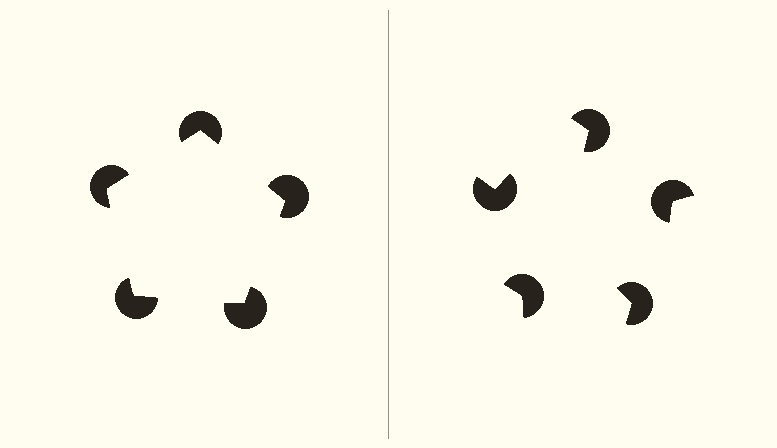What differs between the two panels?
The pac-man discs are positioned identically on both sides; only the wedge orientations differ. On the left they align to a pentagon; on the right they are misaligned.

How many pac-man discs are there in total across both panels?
10 — 5 on each side.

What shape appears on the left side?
An illusory pentagon.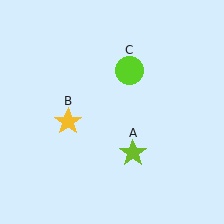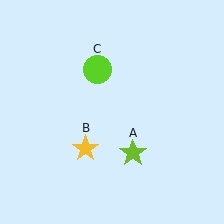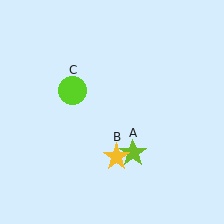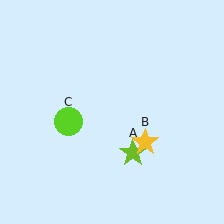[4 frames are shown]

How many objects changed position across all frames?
2 objects changed position: yellow star (object B), lime circle (object C).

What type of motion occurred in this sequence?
The yellow star (object B), lime circle (object C) rotated counterclockwise around the center of the scene.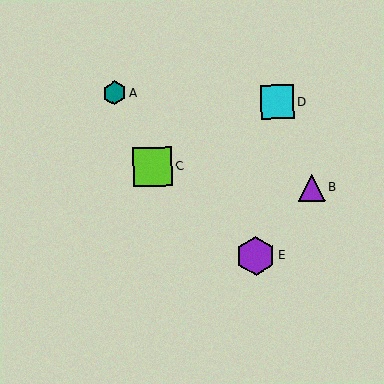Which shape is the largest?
The lime square (labeled C) is the largest.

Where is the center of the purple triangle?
The center of the purple triangle is at (312, 188).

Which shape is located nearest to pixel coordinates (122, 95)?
The teal hexagon (labeled A) at (115, 93) is nearest to that location.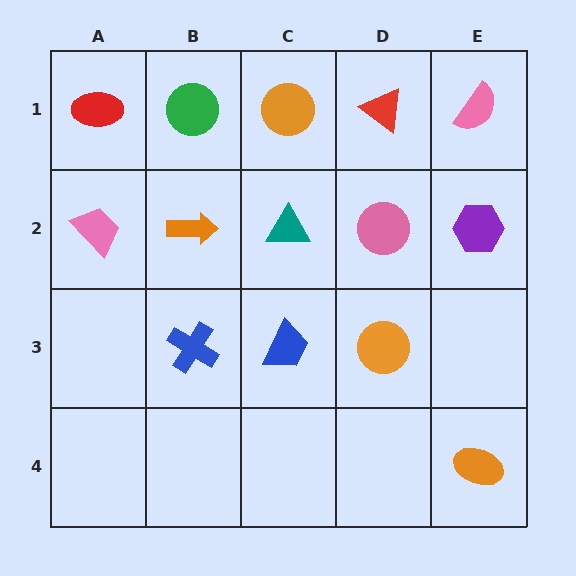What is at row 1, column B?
A green circle.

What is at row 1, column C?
An orange circle.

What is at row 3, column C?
A blue trapezoid.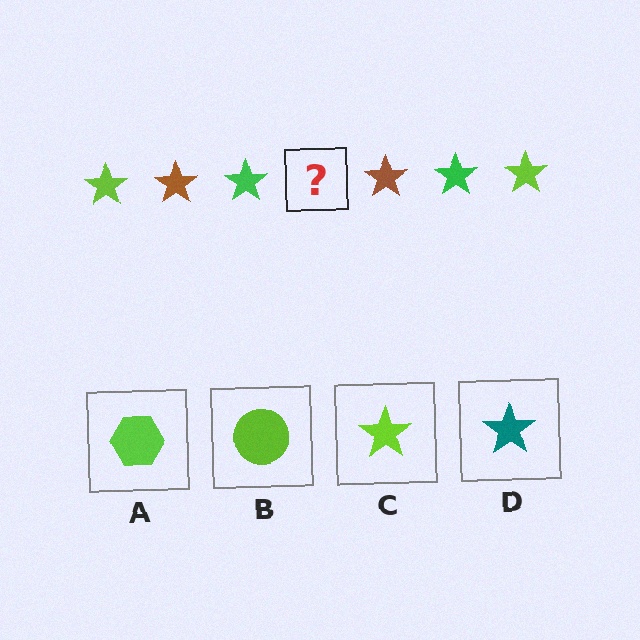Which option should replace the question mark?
Option C.